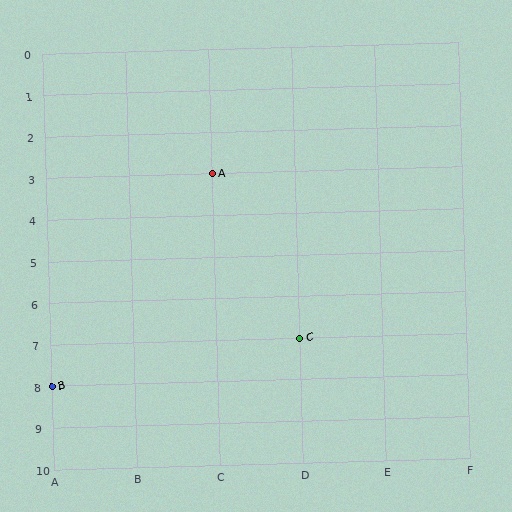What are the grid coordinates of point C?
Point C is at grid coordinates (D, 7).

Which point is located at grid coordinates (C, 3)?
Point A is at (C, 3).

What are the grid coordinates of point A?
Point A is at grid coordinates (C, 3).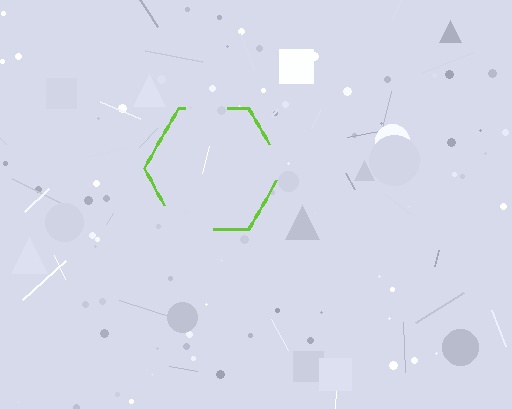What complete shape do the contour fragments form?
The contour fragments form a hexagon.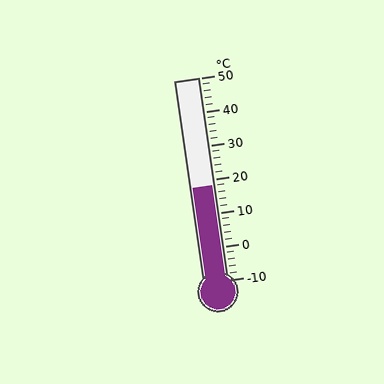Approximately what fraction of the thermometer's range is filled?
The thermometer is filled to approximately 45% of its range.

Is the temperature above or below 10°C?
The temperature is above 10°C.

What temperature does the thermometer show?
The thermometer shows approximately 18°C.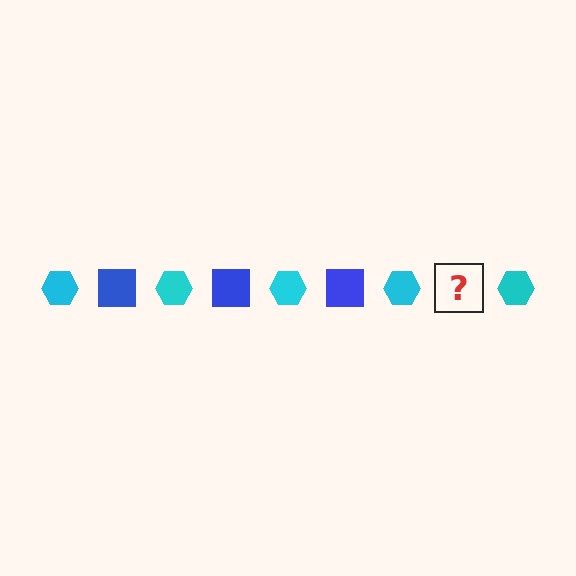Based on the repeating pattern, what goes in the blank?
The blank should be a blue square.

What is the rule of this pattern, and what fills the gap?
The rule is that the pattern alternates between cyan hexagon and blue square. The gap should be filled with a blue square.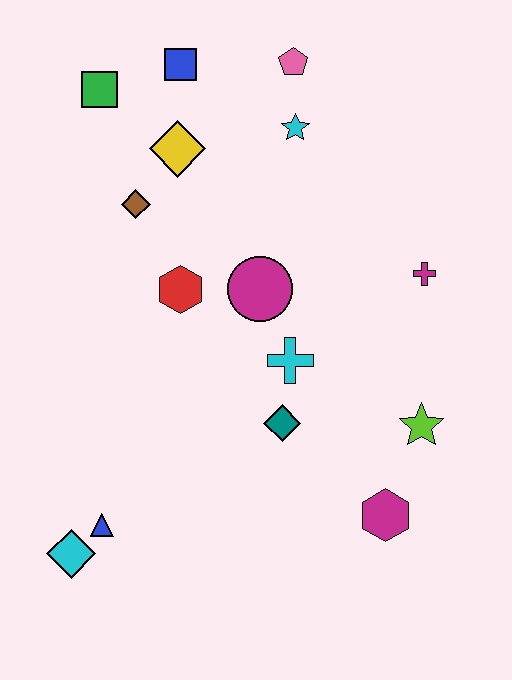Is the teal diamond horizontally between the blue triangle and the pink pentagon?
Yes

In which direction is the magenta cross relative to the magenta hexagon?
The magenta cross is above the magenta hexagon.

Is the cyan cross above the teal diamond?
Yes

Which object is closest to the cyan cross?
The teal diamond is closest to the cyan cross.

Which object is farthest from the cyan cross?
The green square is farthest from the cyan cross.